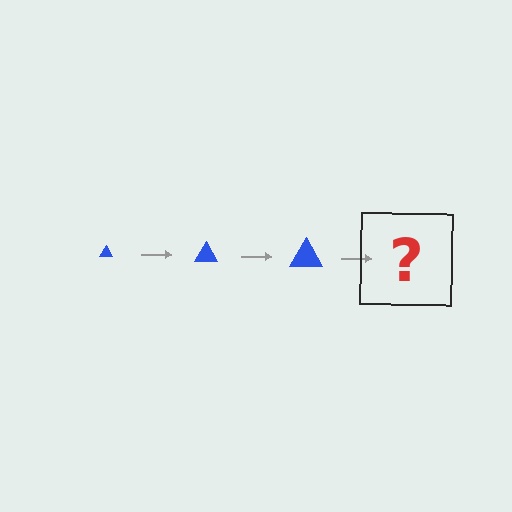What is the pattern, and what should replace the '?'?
The pattern is that the triangle gets progressively larger each step. The '?' should be a blue triangle, larger than the previous one.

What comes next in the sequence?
The next element should be a blue triangle, larger than the previous one.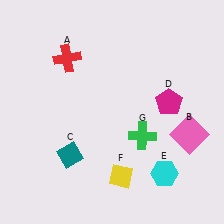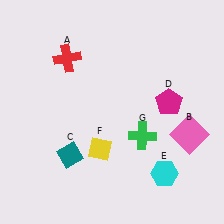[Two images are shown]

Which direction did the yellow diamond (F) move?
The yellow diamond (F) moved up.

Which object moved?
The yellow diamond (F) moved up.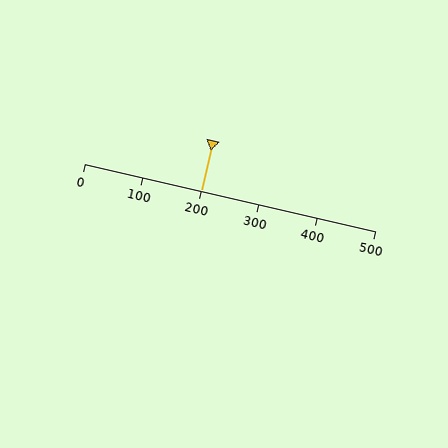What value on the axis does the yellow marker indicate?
The marker indicates approximately 200.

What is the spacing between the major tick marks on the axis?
The major ticks are spaced 100 apart.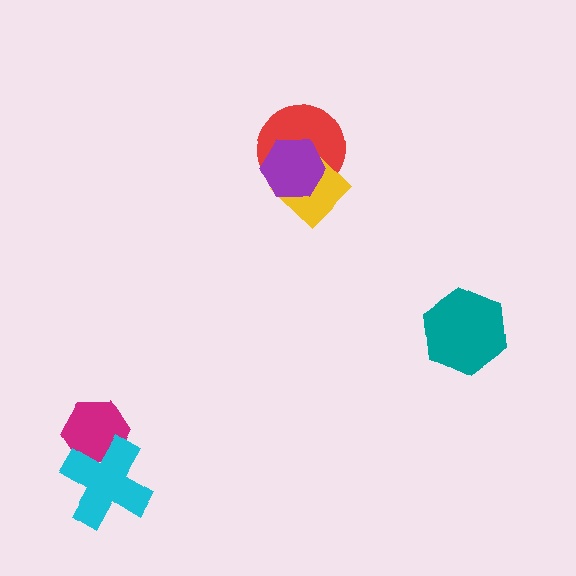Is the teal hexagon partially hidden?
No, no other shape covers it.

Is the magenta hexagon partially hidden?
Yes, it is partially covered by another shape.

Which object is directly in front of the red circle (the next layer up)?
The yellow diamond is directly in front of the red circle.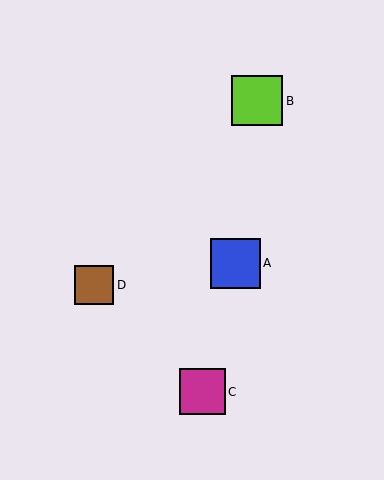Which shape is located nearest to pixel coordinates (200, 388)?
The magenta square (labeled C) at (202, 392) is nearest to that location.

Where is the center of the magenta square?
The center of the magenta square is at (202, 392).